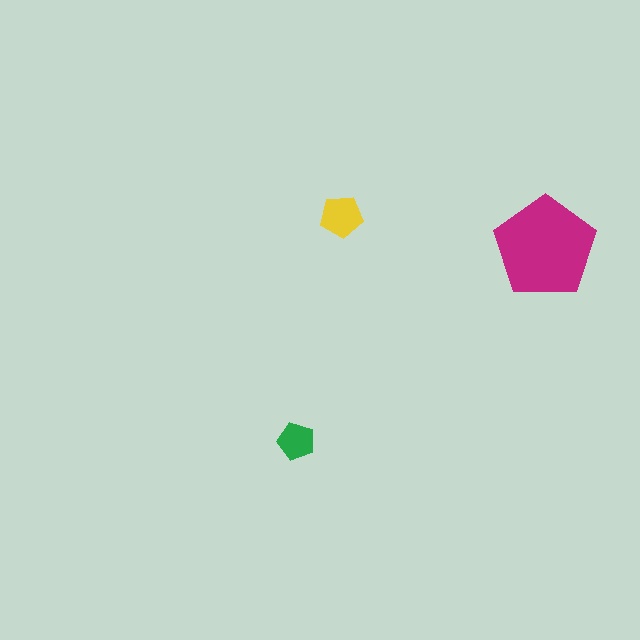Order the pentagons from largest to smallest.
the magenta one, the yellow one, the green one.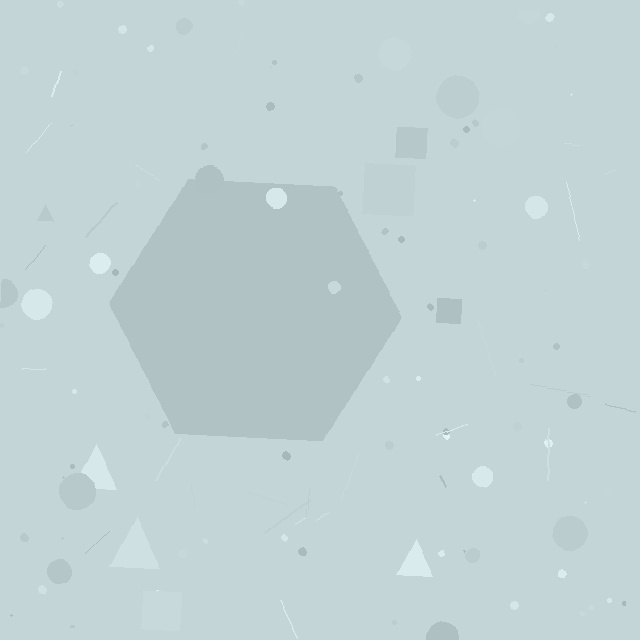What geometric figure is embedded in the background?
A hexagon is embedded in the background.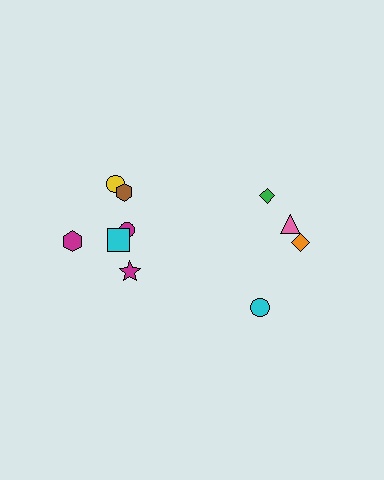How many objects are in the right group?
There are 4 objects.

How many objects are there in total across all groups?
There are 10 objects.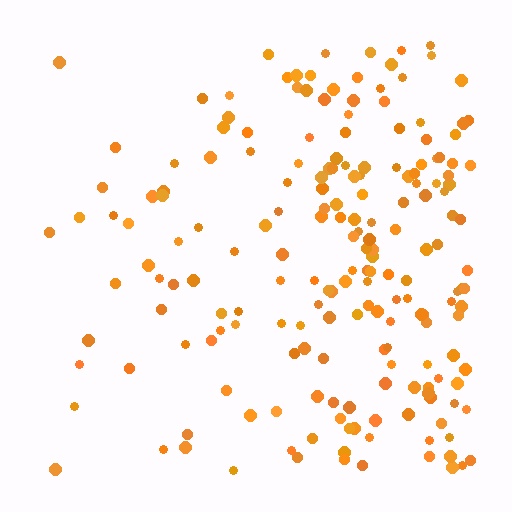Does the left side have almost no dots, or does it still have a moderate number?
Still a moderate number, just noticeably fewer than the right.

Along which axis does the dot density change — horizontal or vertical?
Horizontal.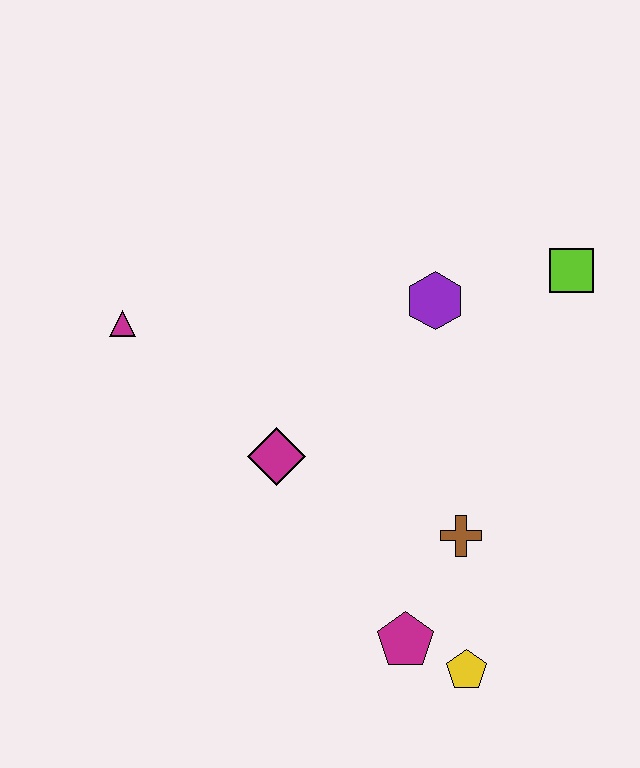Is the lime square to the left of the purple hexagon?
No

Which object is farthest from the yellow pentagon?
The magenta triangle is farthest from the yellow pentagon.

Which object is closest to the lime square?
The purple hexagon is closest to the lime square.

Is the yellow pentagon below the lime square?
Yes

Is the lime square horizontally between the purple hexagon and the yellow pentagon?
No